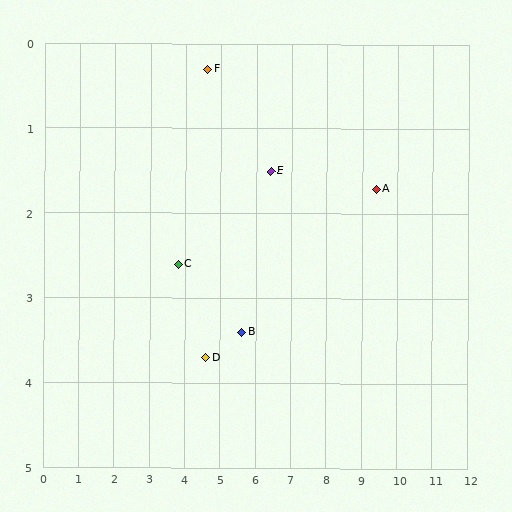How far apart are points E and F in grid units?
Points E and F are about 2.2 grid units apart.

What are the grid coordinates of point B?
Point B is at approximately (5.6, 3.4).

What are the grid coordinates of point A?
Point A is at approximately (9.4, 1.7).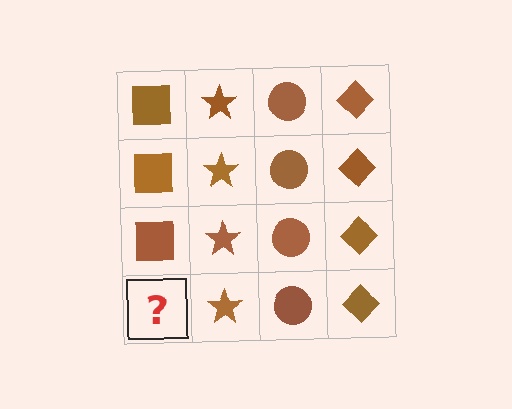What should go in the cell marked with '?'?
The missing cell should contain a brown square.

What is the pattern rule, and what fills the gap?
The rule is that each column has a consistent shape. The gap should be filled with a brown square.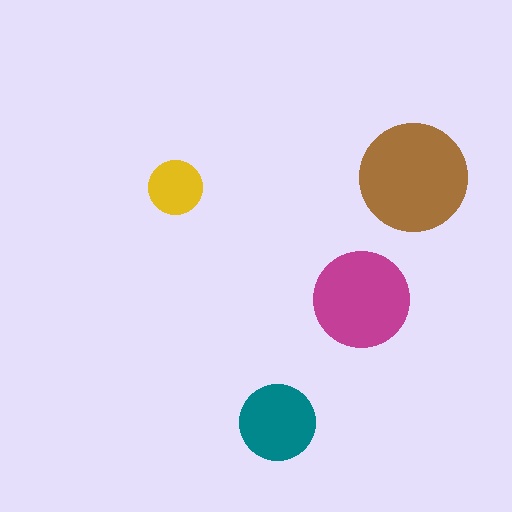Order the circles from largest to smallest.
the brown one, the magenta one, the teal one, the yellow one.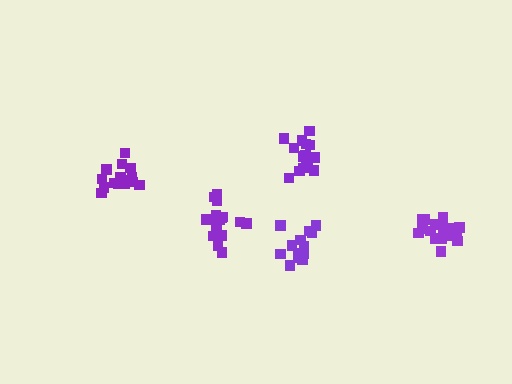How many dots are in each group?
Group 1: 16 dots, Group 2: 18 dots, Group 3: 16 dots, Group 4: 14 dots, Group 5: 19 dots (83 total).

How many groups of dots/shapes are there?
There are 5 groups.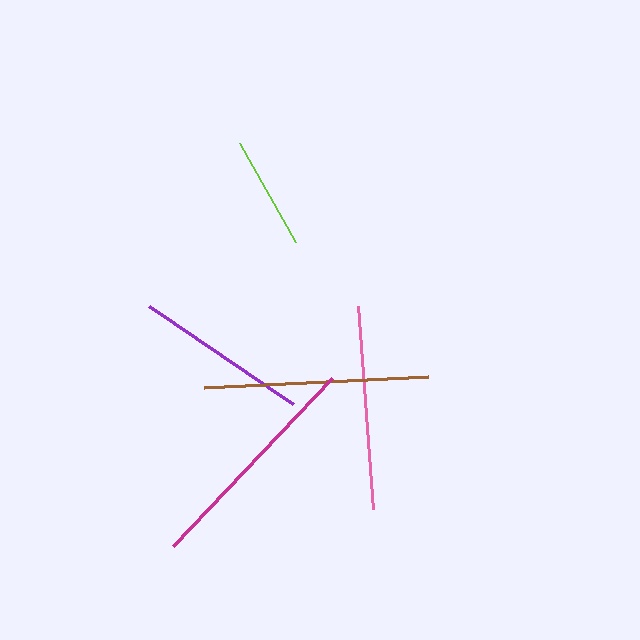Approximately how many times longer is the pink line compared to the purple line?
The pink line is approximately 1.2 times the length of the purple line.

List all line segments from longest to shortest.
From longest to shortest: magenta, brown, pink, purple, lime.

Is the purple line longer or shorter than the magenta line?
The magenta line is longer than the purple line.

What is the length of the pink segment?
The pink segment is approximately 203 pixels long.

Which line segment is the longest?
The magenta line is the longest at approximately 231 pixels.